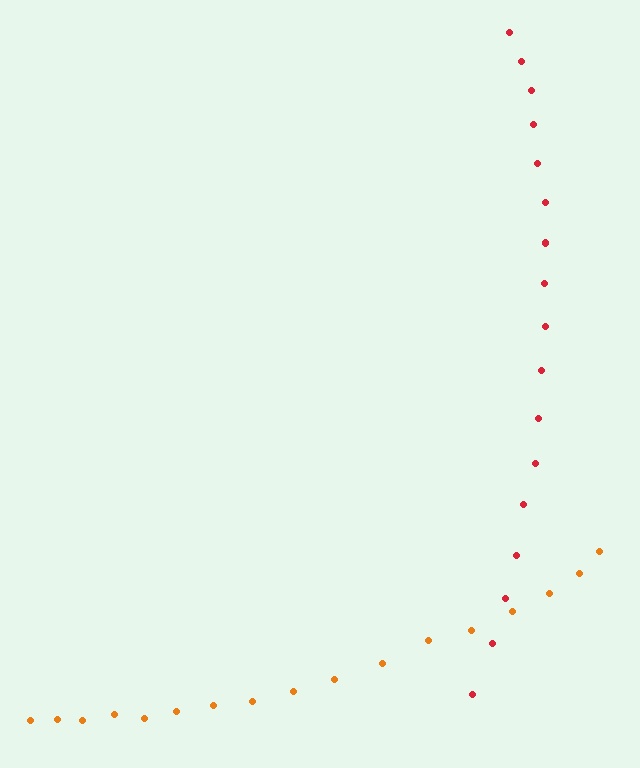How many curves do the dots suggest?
There are 2 distinct paths.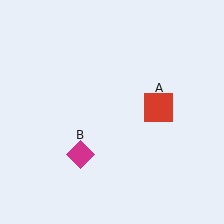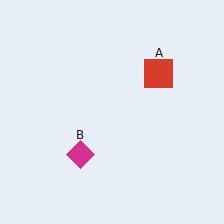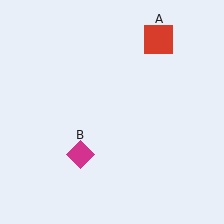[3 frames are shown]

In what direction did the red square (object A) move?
The red square (object A) moved up.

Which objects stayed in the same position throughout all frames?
Magenta diamond (object B) remained stationary.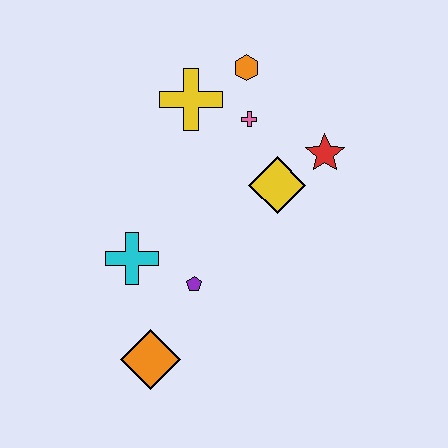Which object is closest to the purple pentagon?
The cyan cross is closest to the purple pentagon.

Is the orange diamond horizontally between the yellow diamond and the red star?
No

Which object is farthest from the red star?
The orange diamond is farthest from the red star.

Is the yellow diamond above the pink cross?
No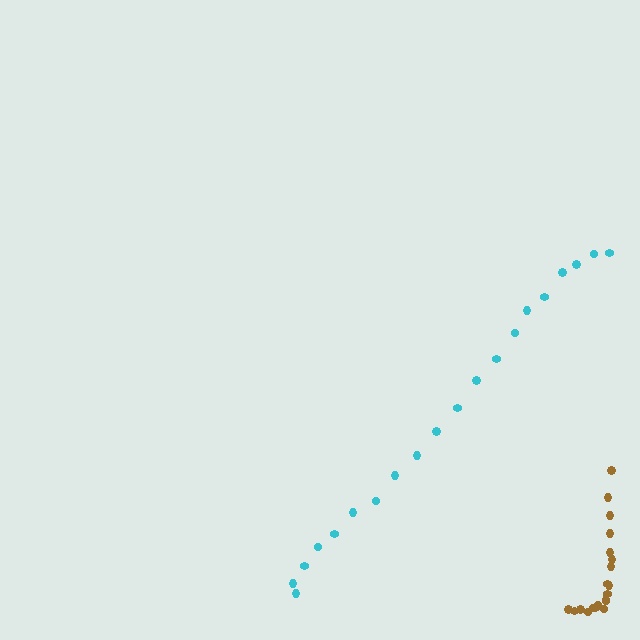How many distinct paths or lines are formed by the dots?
There are 2 distinct paths.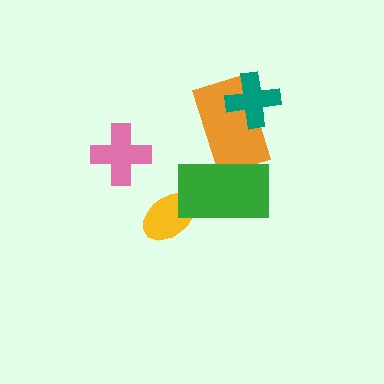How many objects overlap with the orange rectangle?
2 objects overlap with the orange rectangle.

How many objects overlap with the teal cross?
1 object overlaps with the teal cross.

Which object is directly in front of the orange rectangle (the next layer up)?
The teal cross is directly in front of the orange rectangle.